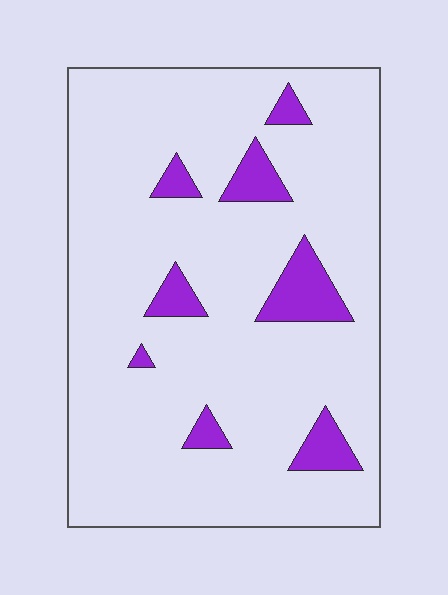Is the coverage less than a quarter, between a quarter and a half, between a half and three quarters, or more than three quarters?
Less than a quarter.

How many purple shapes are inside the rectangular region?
8.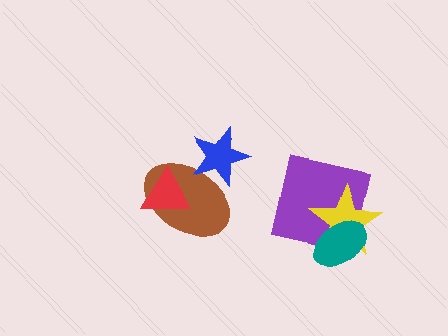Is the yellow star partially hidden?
Yes, it is partially covered by another shape.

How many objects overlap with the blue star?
1 object overlaps with the blue star.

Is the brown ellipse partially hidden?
Yes, it is partially covered by another shape.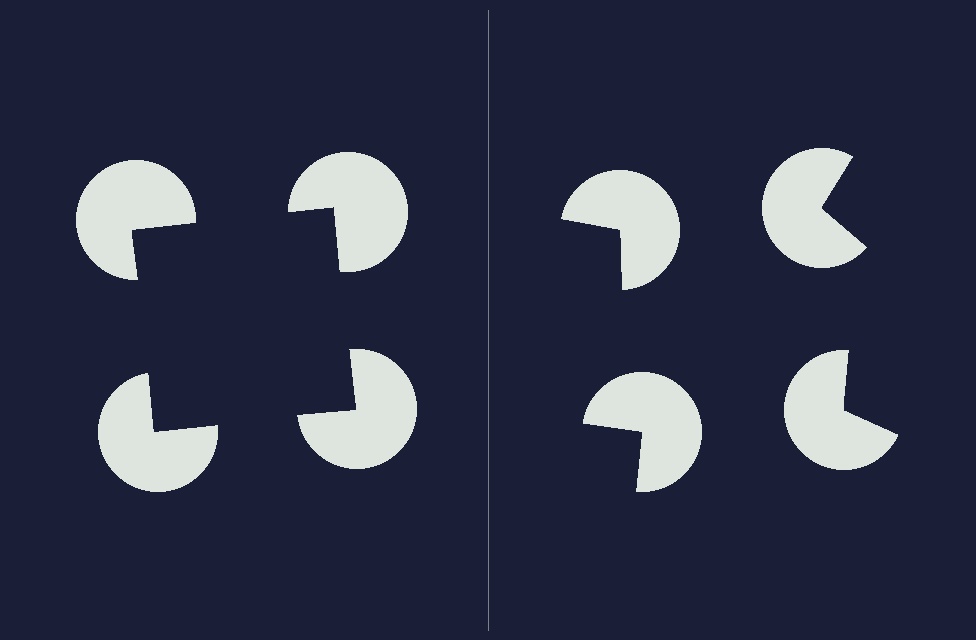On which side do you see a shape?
An illusory square appears on the left side. On the right side the wedge cuts are rotated, so no coherent shape forms.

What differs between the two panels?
The pac-man discs are positioned identically on both sides; only the wedge orientations differ. On the left they align to a square; on the right they are misaligned.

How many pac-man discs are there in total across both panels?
8 — 4 on each side.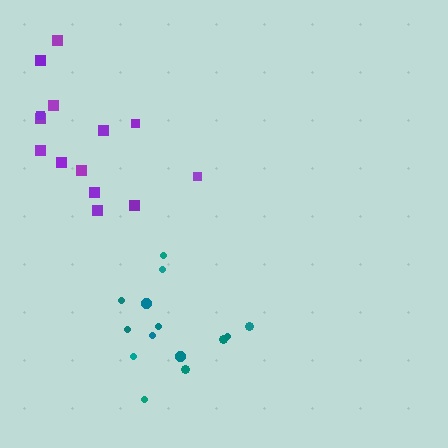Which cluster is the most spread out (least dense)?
Purple.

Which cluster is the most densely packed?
Teal.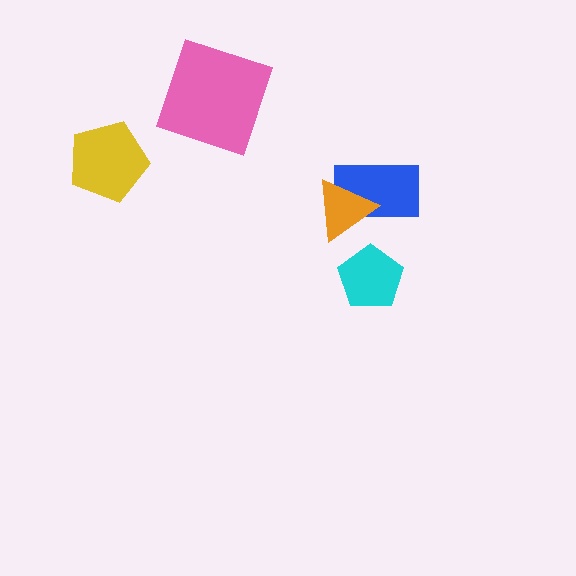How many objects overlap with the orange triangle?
1 object overlaps with the orange triangle.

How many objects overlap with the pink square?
0 objects overlap with the pink square.